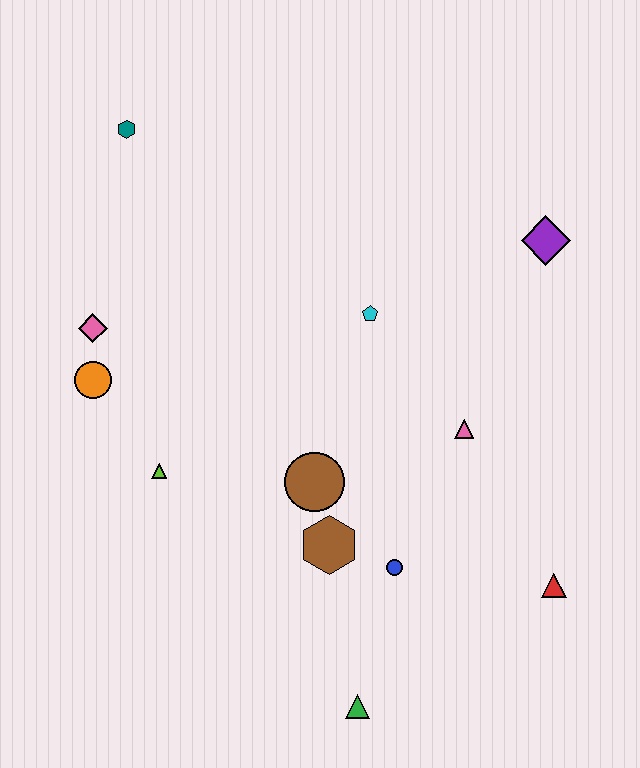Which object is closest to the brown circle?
The brown hexagon is closest to the brown circle.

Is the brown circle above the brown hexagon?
Yes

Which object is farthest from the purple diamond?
The green triangle is farthest from the purple diamond.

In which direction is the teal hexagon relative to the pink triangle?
The teal hexagon is to the left of the pink triangle.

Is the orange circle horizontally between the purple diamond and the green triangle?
No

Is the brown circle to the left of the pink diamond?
No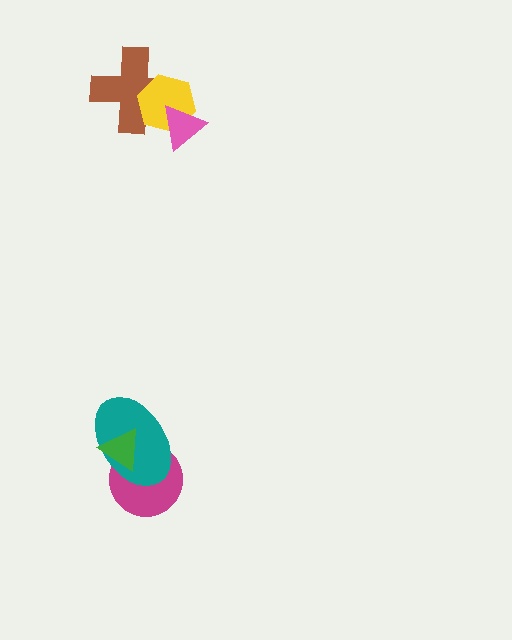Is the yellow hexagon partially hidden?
Yes, it is partially covered by another shape.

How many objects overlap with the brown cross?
2 objects overlap with the brown cross.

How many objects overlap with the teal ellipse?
2 objects overlap with the teal ellipse.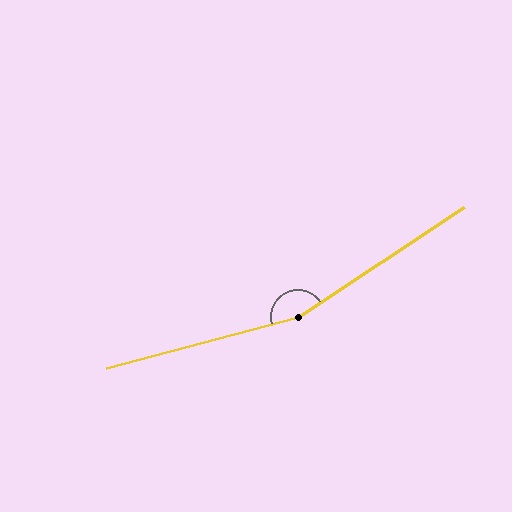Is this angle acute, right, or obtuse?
It is obtuse.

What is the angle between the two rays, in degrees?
Approximately 162 degrees.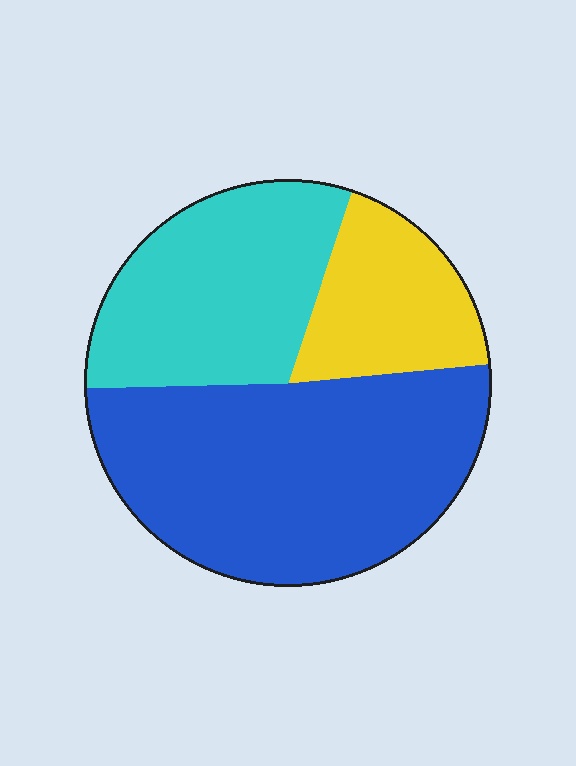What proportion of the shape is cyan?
Cyan covers roughly 30% of the shape.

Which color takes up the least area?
Yellow, at roughly 20%.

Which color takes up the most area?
Blue, at roughly 50%.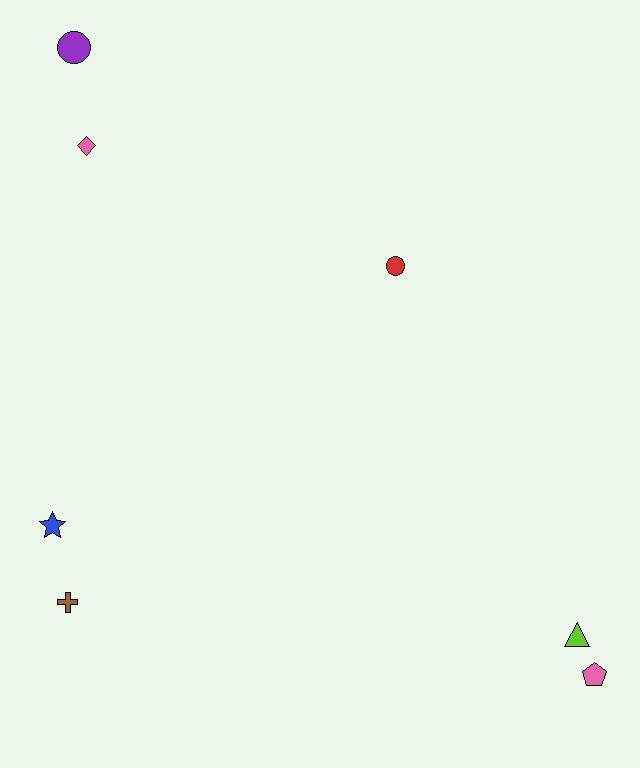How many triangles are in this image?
There is 1 triangle.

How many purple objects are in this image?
There is 1 purple object.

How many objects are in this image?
There are 7 objects.